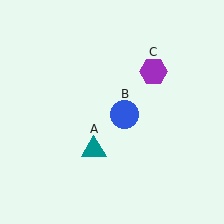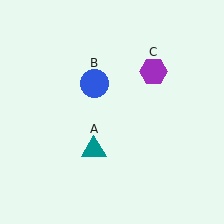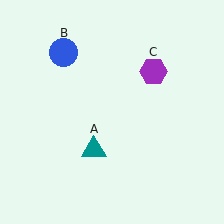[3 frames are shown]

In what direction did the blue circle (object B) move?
The blue circle (object B) moved up and to the left.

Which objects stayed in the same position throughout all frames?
Teal triangle (object A) and purple hexagon (object C) remained stationary.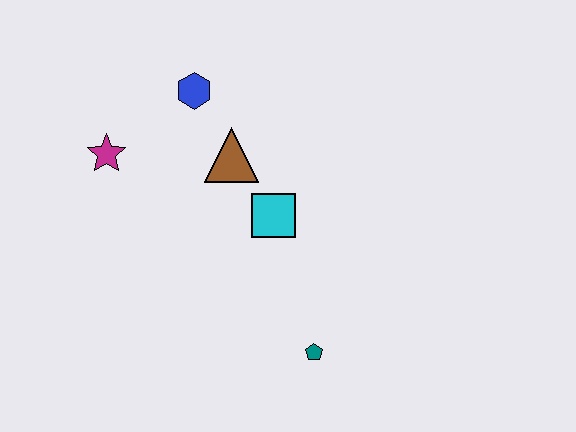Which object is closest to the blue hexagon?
The brown triangle is closest to the blue hexagon.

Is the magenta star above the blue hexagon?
No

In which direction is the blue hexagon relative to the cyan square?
The blue hexagon is above the cyan square.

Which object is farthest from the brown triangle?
The teal pentagon is farthest from the brown triangle.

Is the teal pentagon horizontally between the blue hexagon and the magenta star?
No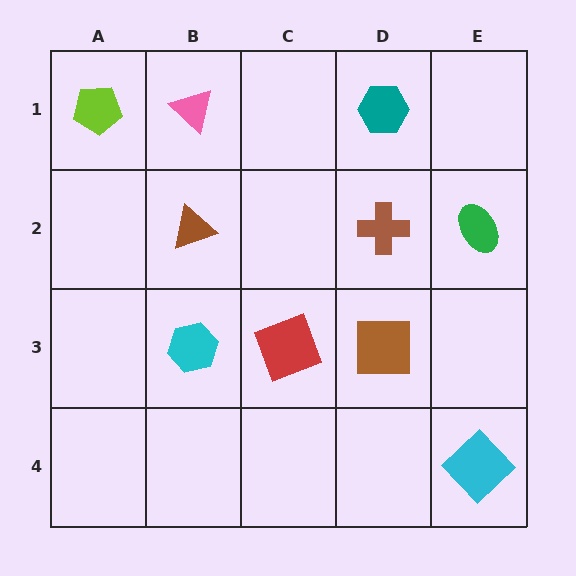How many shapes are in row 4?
1 shape.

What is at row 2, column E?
A green ellipse.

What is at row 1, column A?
A lime pentagon.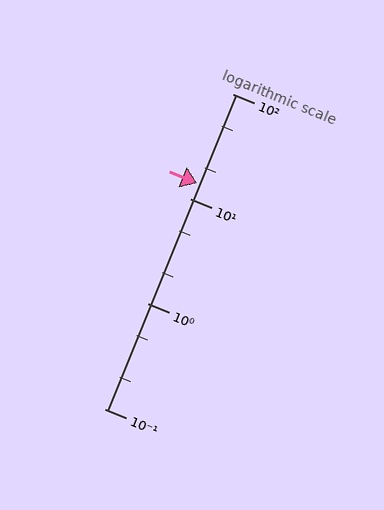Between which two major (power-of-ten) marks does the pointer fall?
The pointer is between 10 and 100.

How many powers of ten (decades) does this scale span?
The scale spans 3 decades, from 0.1 to 100.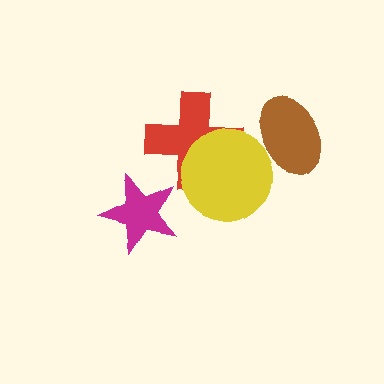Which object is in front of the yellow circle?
The brown ellipse is in front of the yellow circle.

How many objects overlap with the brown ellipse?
1 object overlaps with the brown ellipse.